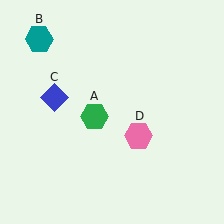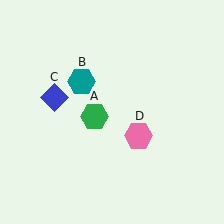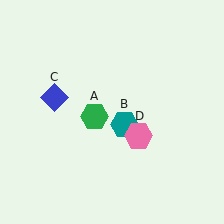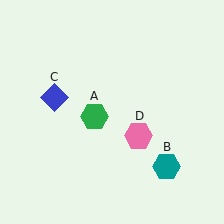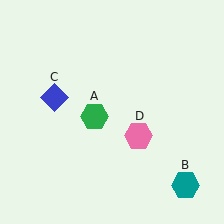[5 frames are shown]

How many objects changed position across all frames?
1 object changed position: teal hexagon (object B).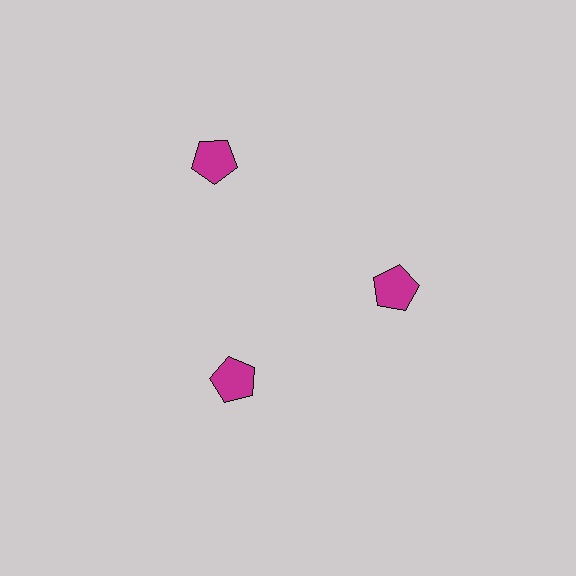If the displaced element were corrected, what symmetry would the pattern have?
It would have 3-fold rotational symmetry — the pattern would map onto itself every 120 degrees.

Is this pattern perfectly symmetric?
No. The 3 magenta pentagons are arranged in a ring, but one element near the 11 o'clock position is pushed outward from the center, breaking the 3-fold rotational symmetry.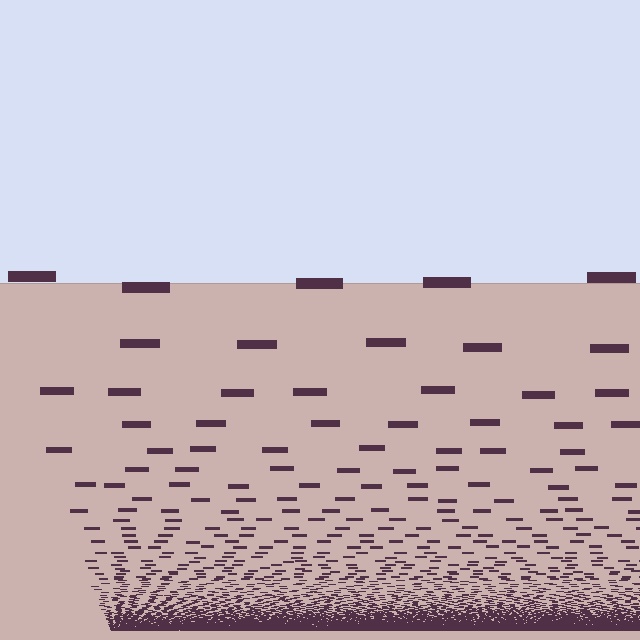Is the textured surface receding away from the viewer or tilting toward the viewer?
The surface appears to tilt toward the viewer. Texture elements get larger and sparser toward the top.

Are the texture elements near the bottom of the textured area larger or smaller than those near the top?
Smaller. The gradient is inverted — elements near the bottom are smaller and denser.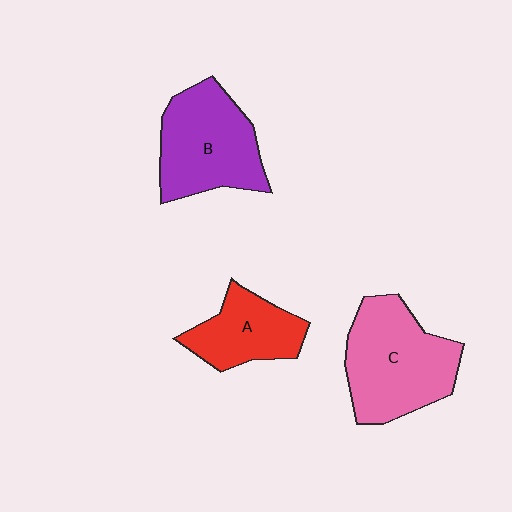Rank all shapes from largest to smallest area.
From largest to smallest: C (pink), B (purple), A (red).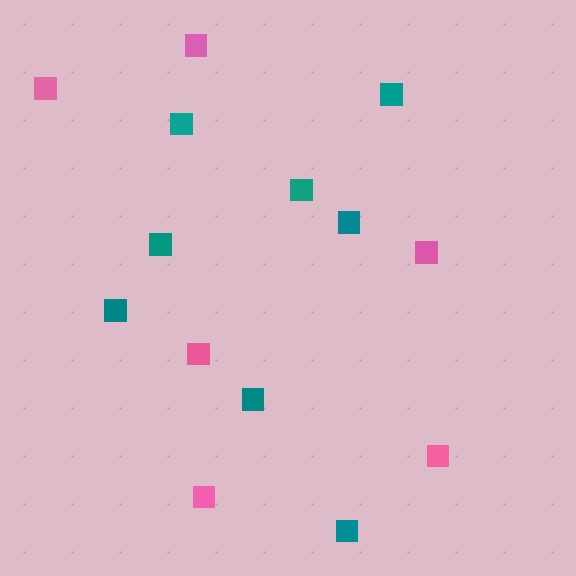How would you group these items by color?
There are 2 groups: one group of pink squares (6) and one group of teal squares (8).